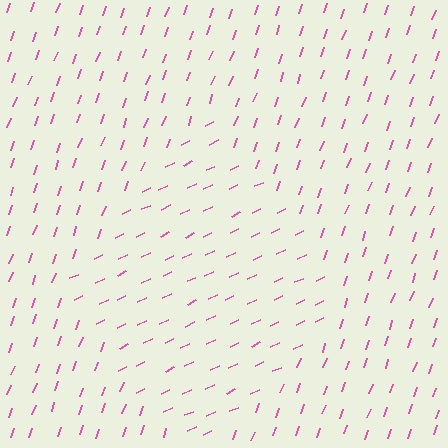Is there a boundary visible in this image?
Yes, there is a texture boundary formed by a change in line orientation.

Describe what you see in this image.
The image is filled with small pink line segments. A diamond region in the image has lines oriented differently from the surrounding lines, creating a visible texture boundary.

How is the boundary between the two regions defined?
The boundary is defined purely by a change in line orientation (approximately 45 degrees difference). All lines are the same color and thickness.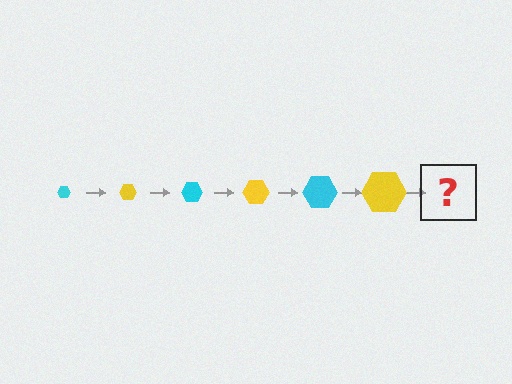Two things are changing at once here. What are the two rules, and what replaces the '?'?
The two rules are that the hexagon grows larger each step and the color cycles through cyan and yellow. The '?' should be a cyan hexagon, larger than the previous one.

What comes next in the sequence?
The next element should be a cyan hexagon, larger than the previous one.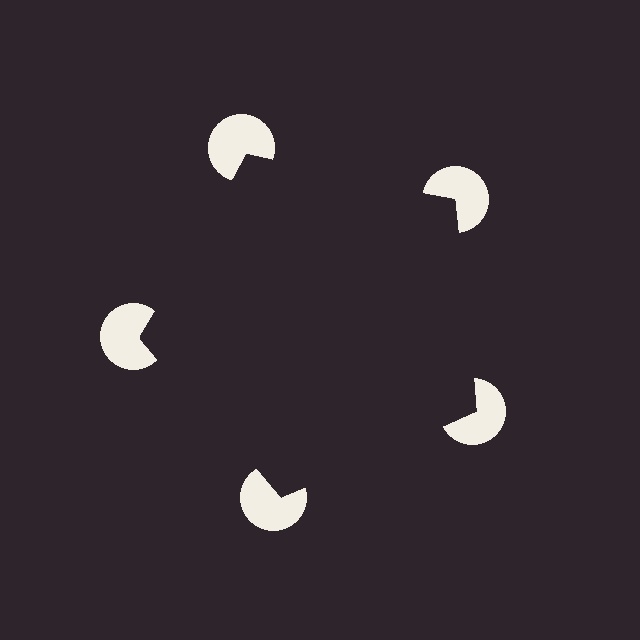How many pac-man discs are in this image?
There are 5 — one at each vertex of the illusory pentagon.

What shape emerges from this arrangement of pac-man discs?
An illusory pentagon — its edges are inferred from the aligned wedge cuts in the pac-man discs, not physically drawn.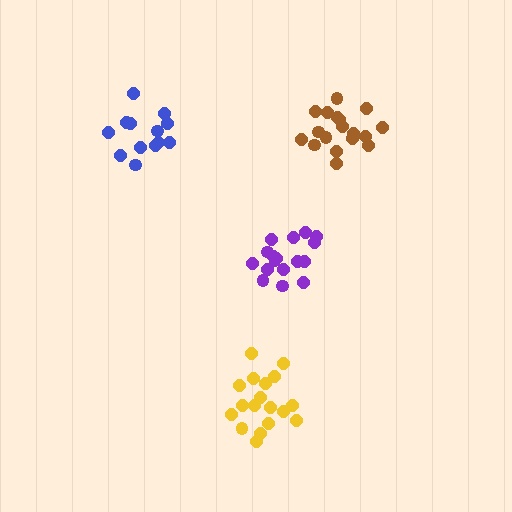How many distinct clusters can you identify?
There are 4 distinct clusters.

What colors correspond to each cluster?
The clusters are colored: brown, purple, blue, yellow.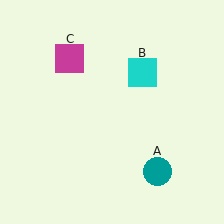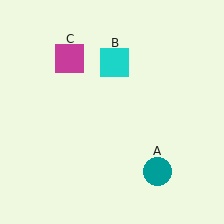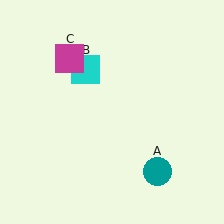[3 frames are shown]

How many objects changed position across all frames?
1 object changed position: cyan square (object B).